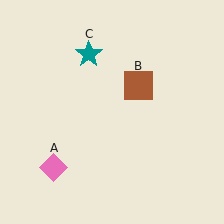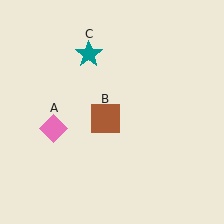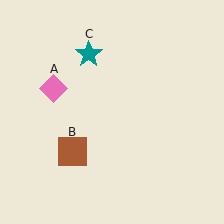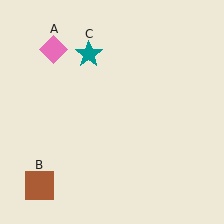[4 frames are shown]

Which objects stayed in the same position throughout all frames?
Teal star (object C) remained stationary.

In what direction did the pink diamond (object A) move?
The pink diamond (object A) moved up.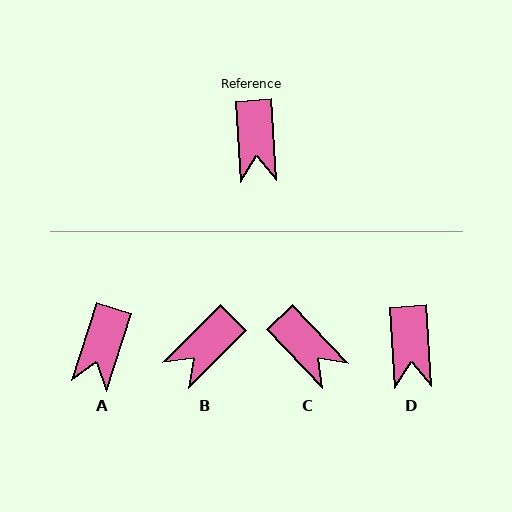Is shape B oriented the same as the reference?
No, it is off by about 48 degrees.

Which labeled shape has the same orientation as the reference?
D.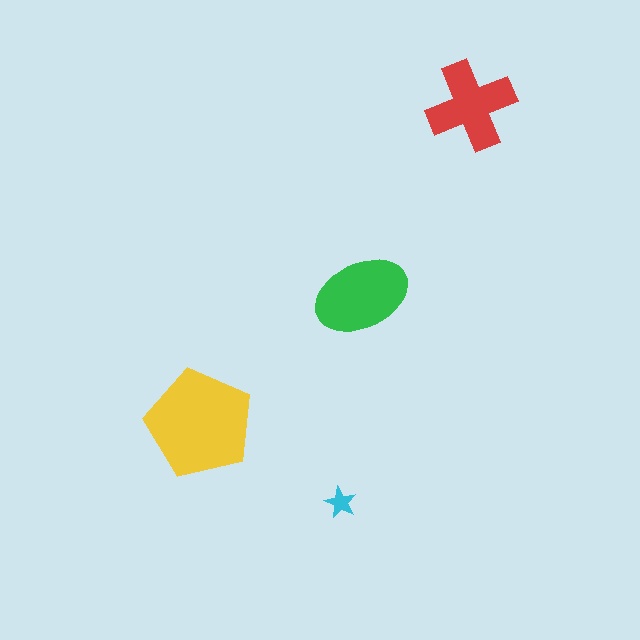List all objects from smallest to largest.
The cyan star, the red cross, the green ellipse, the yellow pentagon.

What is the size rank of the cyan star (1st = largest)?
4th.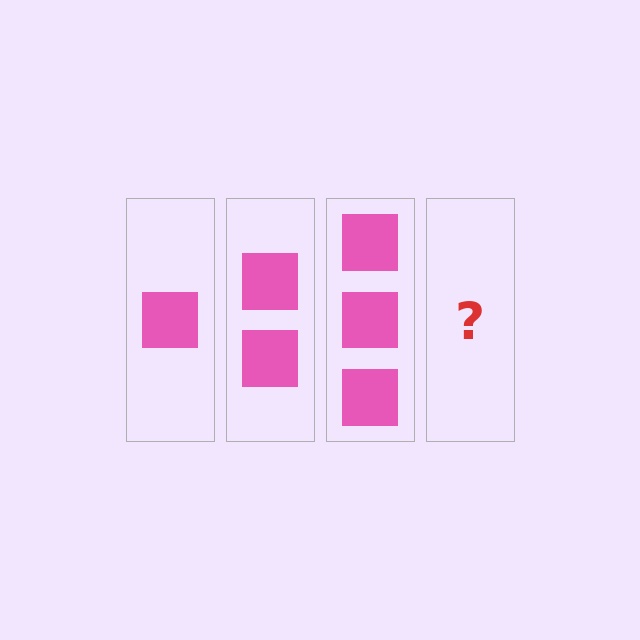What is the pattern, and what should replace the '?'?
The pattern is that each step adds one more square. The '?' should be 4 squares.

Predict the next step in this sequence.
The next step is 4 squares.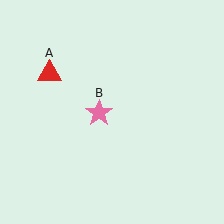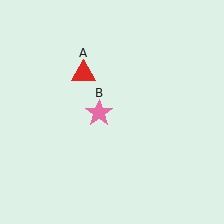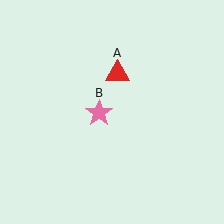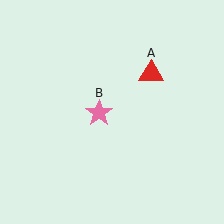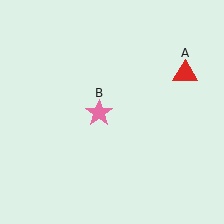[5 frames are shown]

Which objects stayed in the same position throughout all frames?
Pink star (object B) remained stationary.